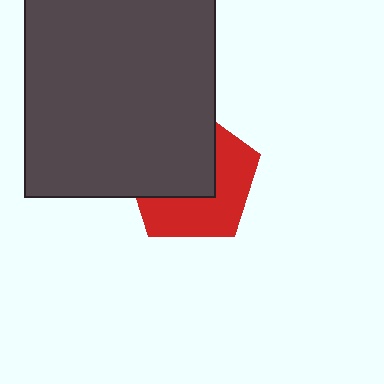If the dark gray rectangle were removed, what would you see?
You would see the complete red pentagon.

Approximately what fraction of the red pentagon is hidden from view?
Roughly 50% of the red pentagon is hidden behind the dark gray rectangle.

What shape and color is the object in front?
The object in front is a dark gray rectangle.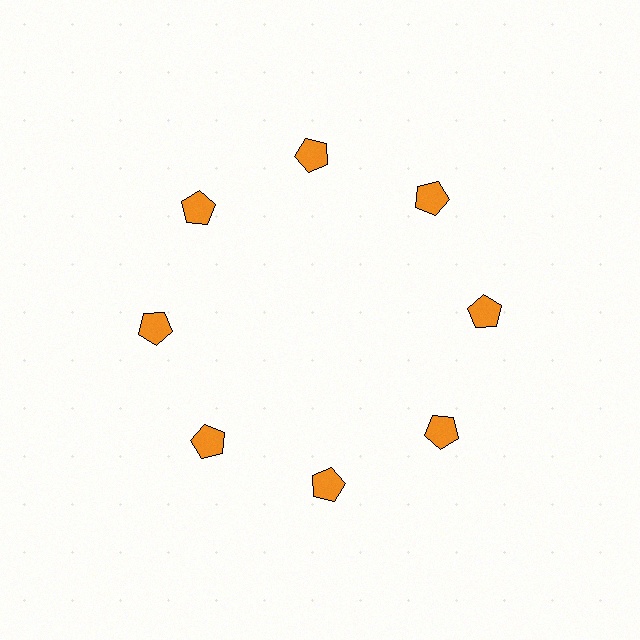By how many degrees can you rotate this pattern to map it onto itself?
The pattern maps onto itself every 45 degrees of rotation.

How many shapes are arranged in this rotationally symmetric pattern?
There are 8 shapes, arranged in 8 groups of 1.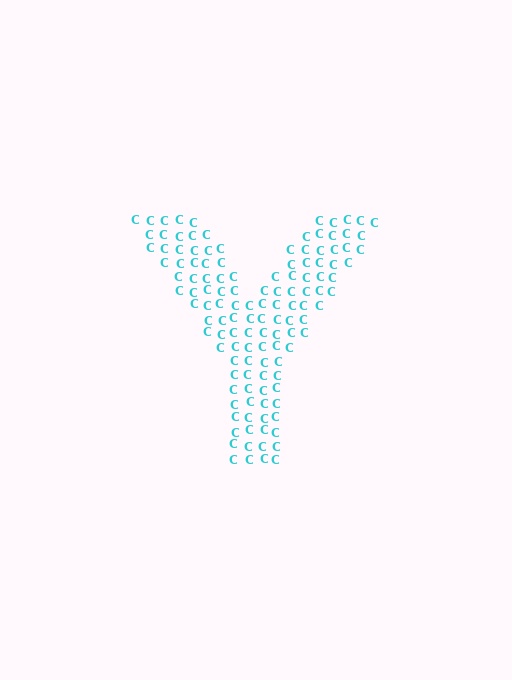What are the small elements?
The small elements are letter C's.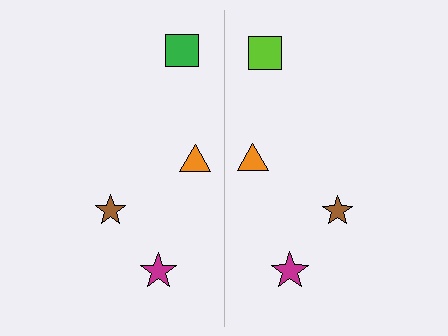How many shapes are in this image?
There are 8 shapes in this image.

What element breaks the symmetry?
The lime square on the right side breaks the symmetry — its mirror counterpart is green.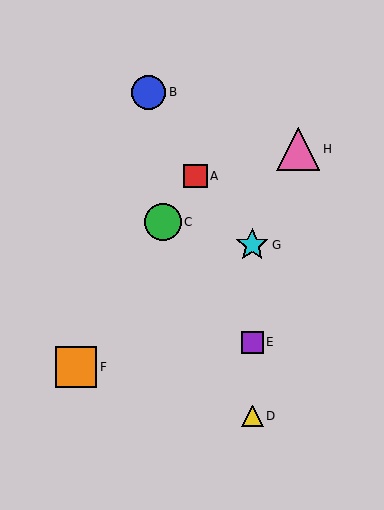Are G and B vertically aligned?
No, G is at x≈252 and B is at x≈149.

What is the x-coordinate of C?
Object C is at x≈163.